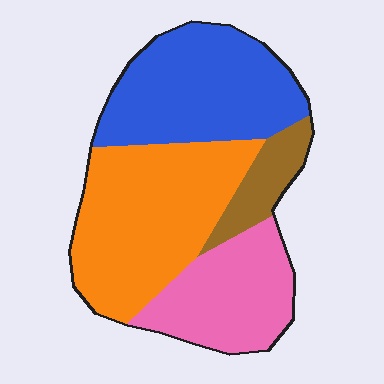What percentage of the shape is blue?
Blue covers around 30% of the shape.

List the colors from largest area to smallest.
From largest to smallest: orange, blue, pink, brown.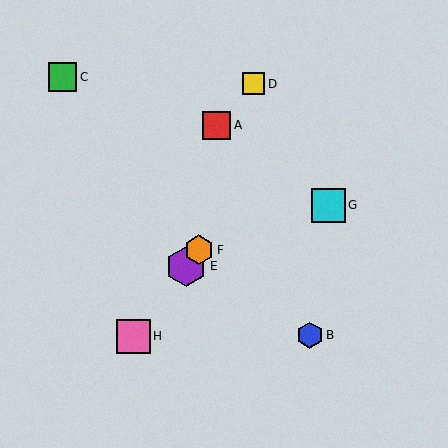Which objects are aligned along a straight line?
Objects E, F, H are aligned along a straight line.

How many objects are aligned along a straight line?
3 objects (E, F, H) are aligned along a straight line.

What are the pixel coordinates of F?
Object F is at (199, 250).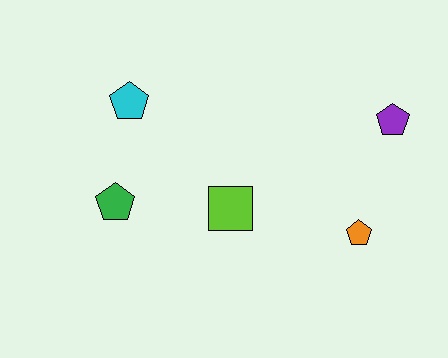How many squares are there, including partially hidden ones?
There is 1 square.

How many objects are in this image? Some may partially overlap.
There are 5 objects.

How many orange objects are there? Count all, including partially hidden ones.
There is 1 orange object.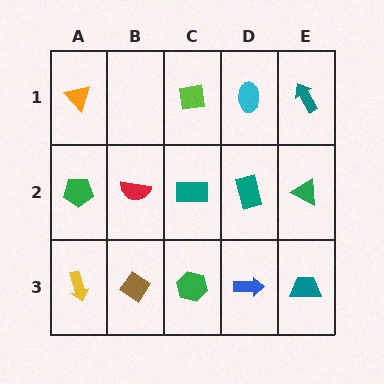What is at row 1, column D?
A cyan ellipse.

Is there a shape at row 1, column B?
No, that cell is empty.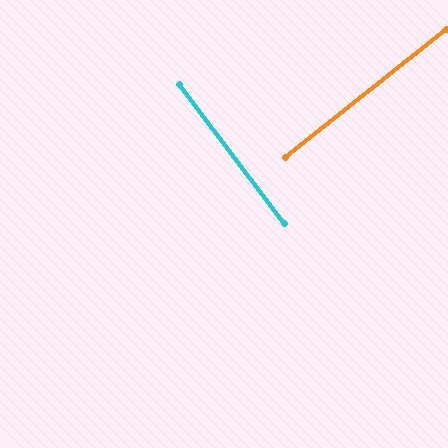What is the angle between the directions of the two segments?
Approximately 88 degrees.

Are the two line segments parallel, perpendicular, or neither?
Perpendicular — they meet at approximately 88°.